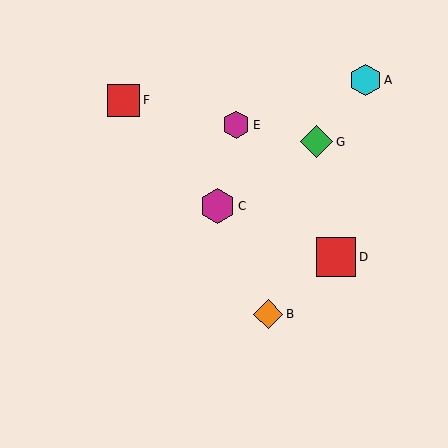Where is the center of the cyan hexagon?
The center of the cyan hexagon is at (366, 80).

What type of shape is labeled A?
Shape A is a cyan hexagon.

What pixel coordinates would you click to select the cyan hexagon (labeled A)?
Click at (366, 80) to select the cyan hexagon A.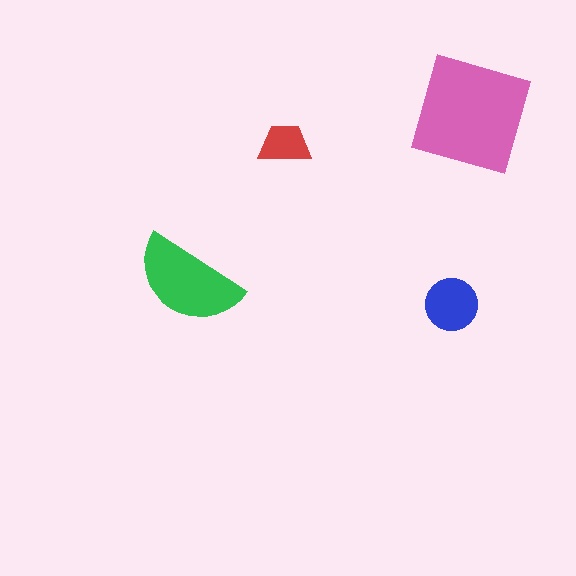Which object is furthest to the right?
The pink square is rightmost.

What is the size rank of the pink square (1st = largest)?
1st.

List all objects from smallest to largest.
The red trapezoid, the blue circle, the green semicircle, the pink square.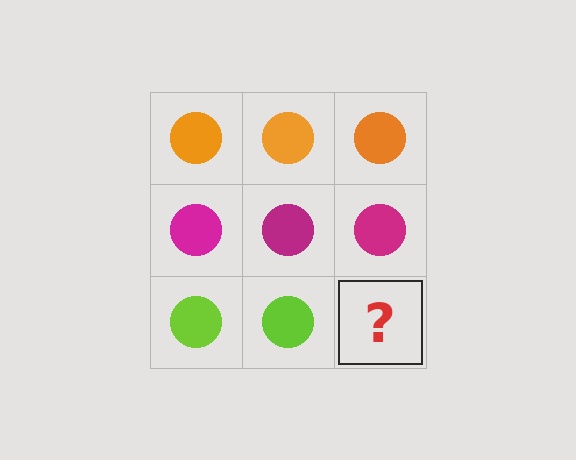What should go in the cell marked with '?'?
The missing cell should contain a lime circle.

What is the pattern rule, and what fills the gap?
The rule is that each row has a consistent color. The gap should be filled with a lime circle.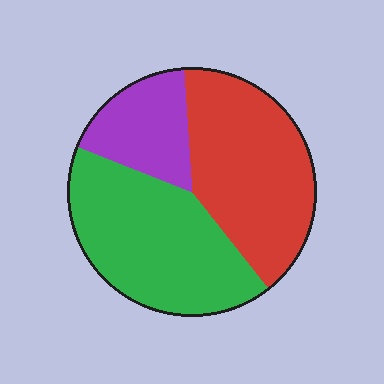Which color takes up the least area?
Purple, at roughly 20%.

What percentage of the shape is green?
Green takes up between a quarter and a half of the shape.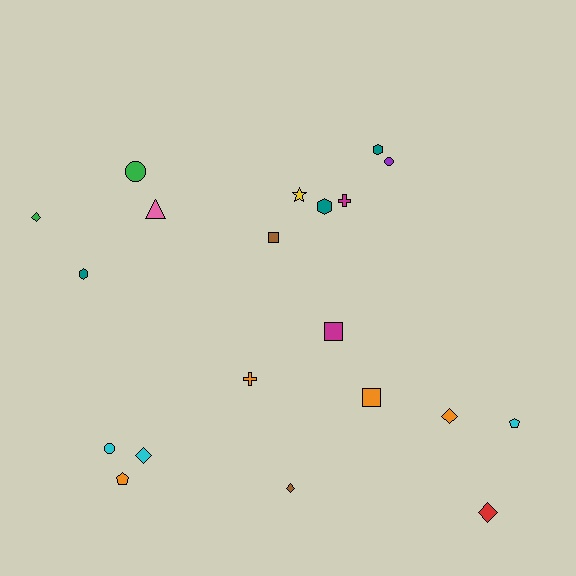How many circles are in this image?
There are 3 circles.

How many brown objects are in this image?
There are 2 brown objects.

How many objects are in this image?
There are 20 objects.